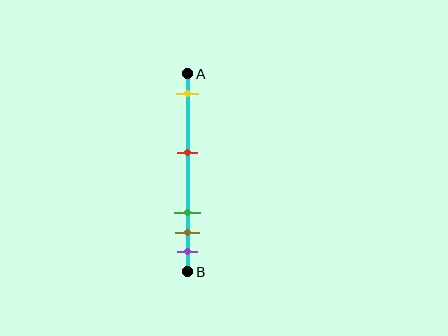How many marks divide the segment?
There are 5 marks dividing the segment.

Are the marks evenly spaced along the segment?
No, the marks are not evenly spaced.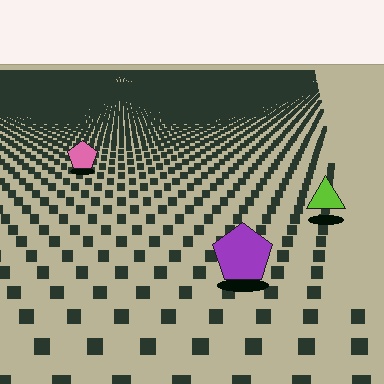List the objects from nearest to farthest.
From nearest to farthest: the purple pentagon, the lime triangle, the pink pentagon.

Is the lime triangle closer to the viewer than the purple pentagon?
No. The purple pentagon is closer — you can tell from the texture gradient: the ground texture is coarser near it.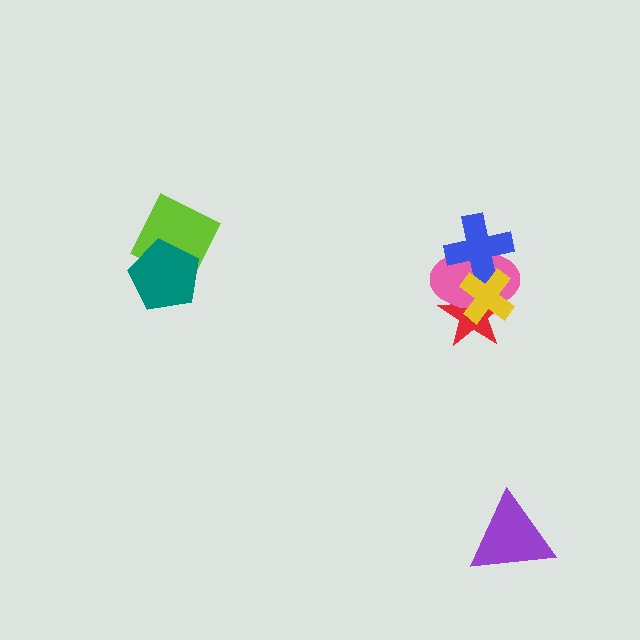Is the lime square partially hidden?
Yes, it is partially covered by another shape.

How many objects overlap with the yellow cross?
3 objects overlap with the yellow cross.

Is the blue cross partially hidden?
Yes, it is partially covered by another shape.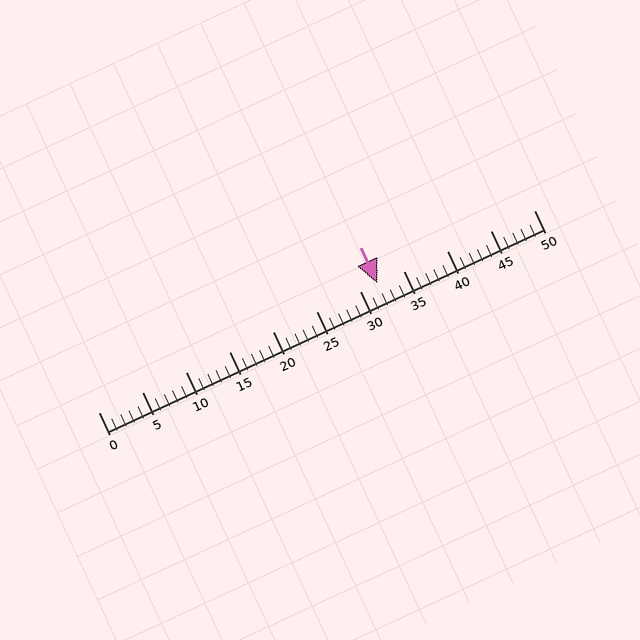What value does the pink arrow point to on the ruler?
The pink arrow points to approximately 32.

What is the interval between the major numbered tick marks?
The major tick marks are spaced 5 units apart.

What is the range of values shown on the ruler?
The ruler shows values from 0 to 50.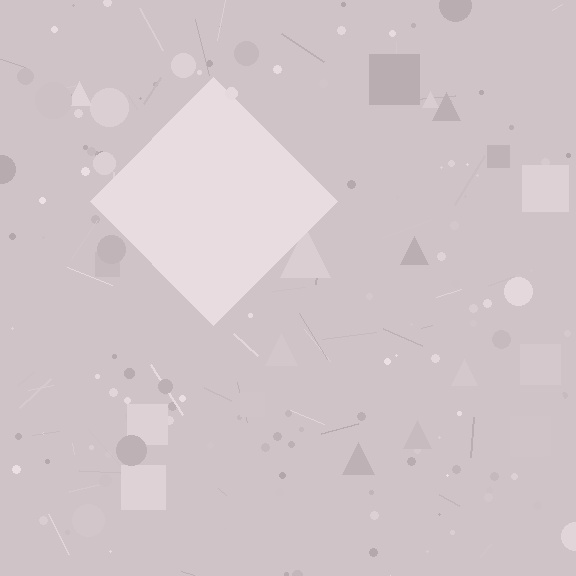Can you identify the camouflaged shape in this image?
The camouflaged shape is a diamond.